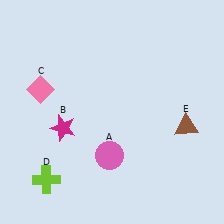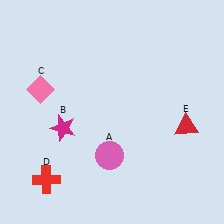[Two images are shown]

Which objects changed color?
D changed from lime to red. E changed from brown to red.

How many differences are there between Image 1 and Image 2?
There are 2 differences between the two images.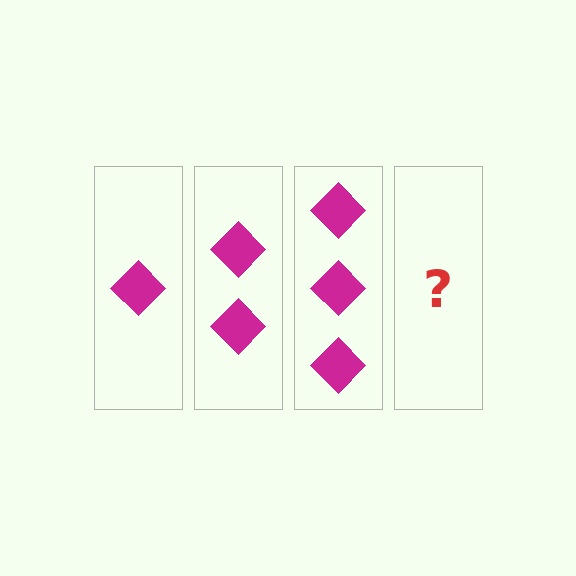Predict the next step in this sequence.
The next step is 4 diamonds.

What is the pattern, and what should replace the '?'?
The pattern is that each step adds one more diamond. The '?' should be 4 diamonds.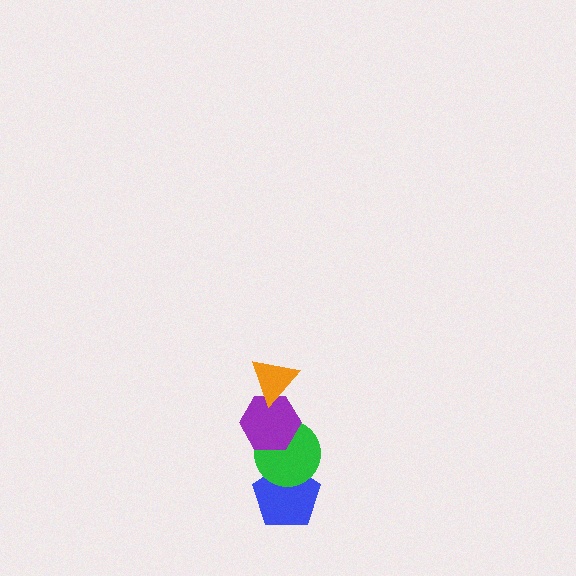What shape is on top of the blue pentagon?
The green circle is on top of the blue pentagon.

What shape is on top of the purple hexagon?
The orange triangle is on top of the purple hexagon.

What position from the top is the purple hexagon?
The purple hexagon is 2nd from the top.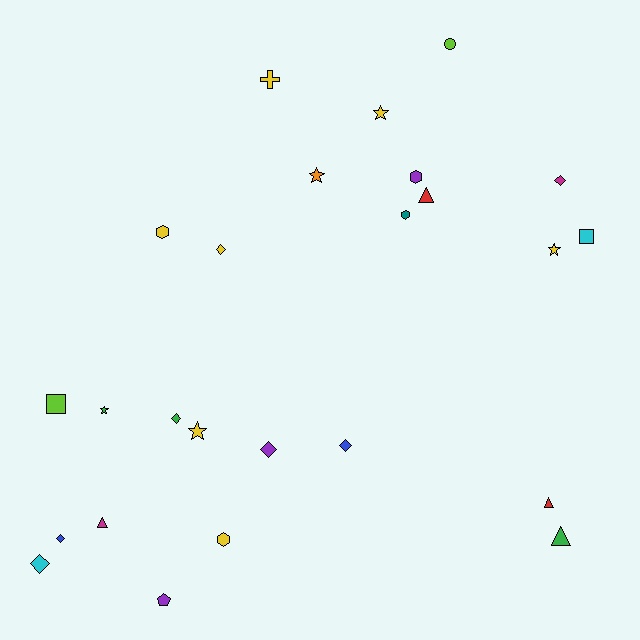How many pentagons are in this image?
There is 1 pentagon.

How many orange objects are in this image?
There is 1 orange object.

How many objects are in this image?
There are 25 objects.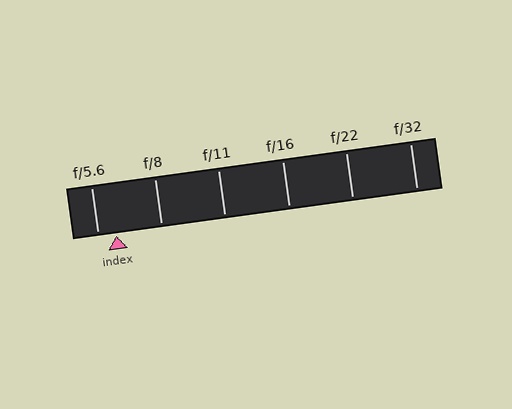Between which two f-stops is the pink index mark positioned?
The index mark is between f/5.6 and f/8.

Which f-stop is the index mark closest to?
The index mark is closest to f/5.6.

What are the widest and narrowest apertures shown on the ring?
The widest aperture shown is f/5.6 and the narrowest is f/32.